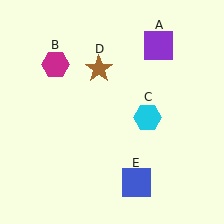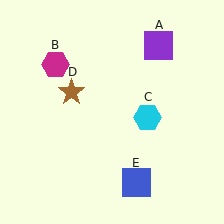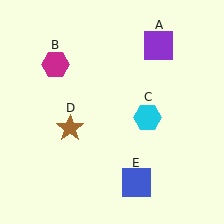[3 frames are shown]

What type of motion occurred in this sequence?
The brown star (object D) rotated counterclockwise around the center of the scene.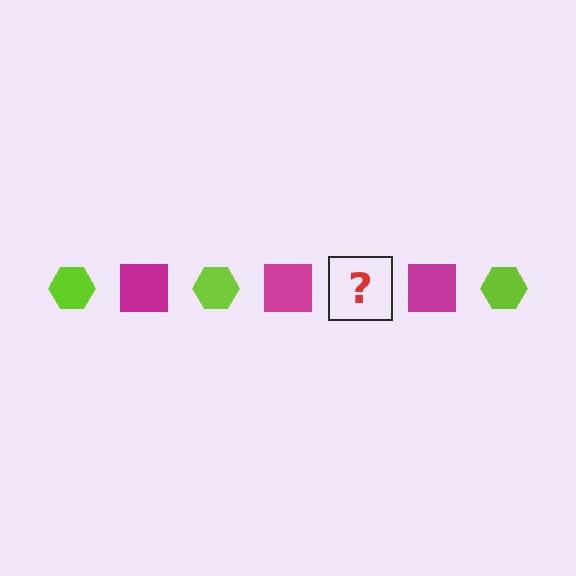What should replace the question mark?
The question mark should be replaced with a lime hexagon.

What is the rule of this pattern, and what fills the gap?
The rule is that the pattern alternates between lime hexagon and magenta square. The gap should be filled with a lime hexagon.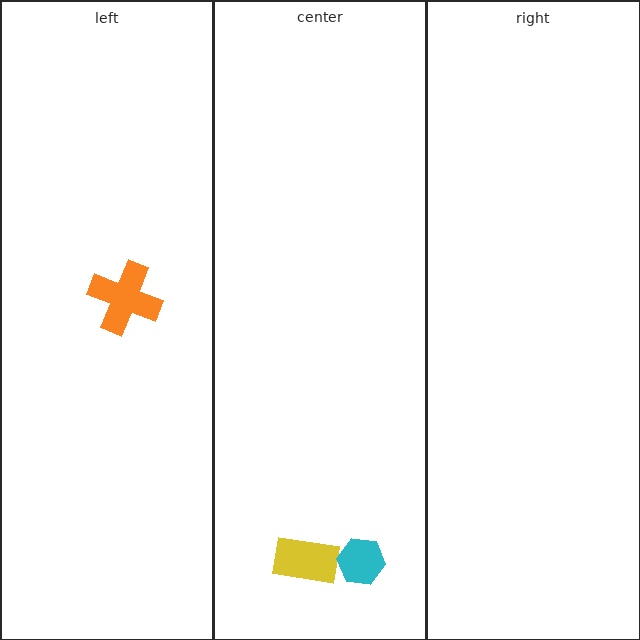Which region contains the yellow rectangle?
The center region.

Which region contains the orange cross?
The left region.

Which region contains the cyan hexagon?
The center region.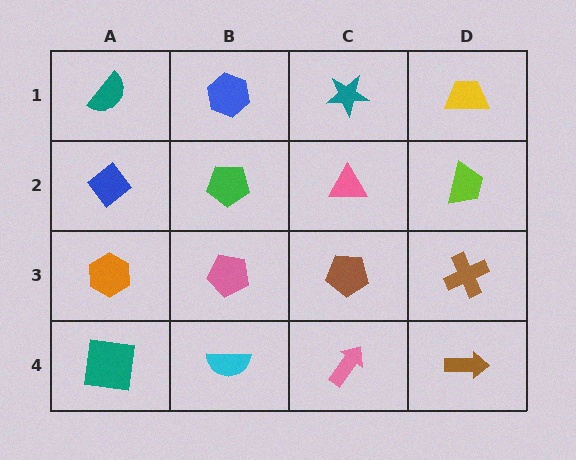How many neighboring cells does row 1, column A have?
2.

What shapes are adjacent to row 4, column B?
A pink pentagon (row 3, column B), a teal square (row 4, column A), a pink arrow (row 4, column C).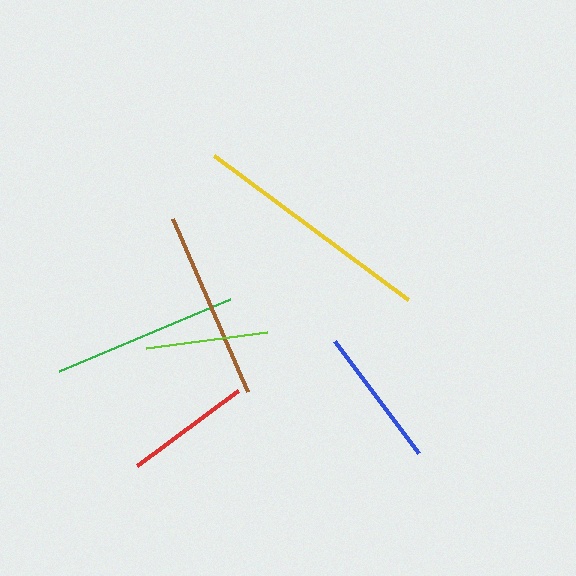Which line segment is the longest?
The yellow line is the longest at approximately 241 pixels.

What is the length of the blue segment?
The blue segment is approximately 140 pixels long.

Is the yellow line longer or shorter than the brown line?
The yellow line is longer than the brown line.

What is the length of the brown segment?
The brown segment is approximately 189 pixels long.